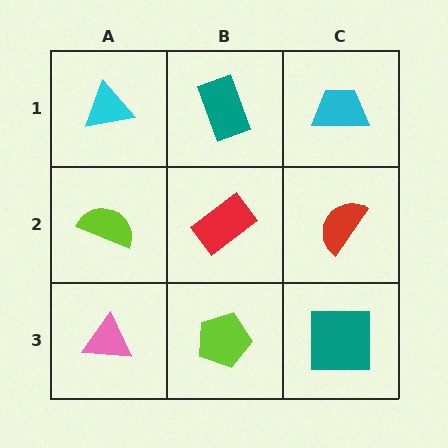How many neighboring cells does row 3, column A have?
2.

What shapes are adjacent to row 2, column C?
A cyan trapezoid (row 1, column C), a teal square (row 3, column C), a red rectangle (row 2, column B).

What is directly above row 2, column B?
A teal rectangle.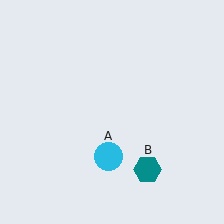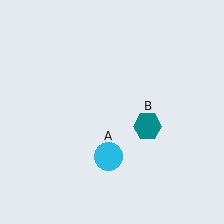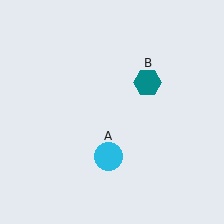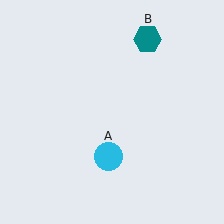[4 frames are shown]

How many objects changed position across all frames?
1 object changed position: teal hexagon (object B).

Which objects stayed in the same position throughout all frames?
Cyan circle (object A) remained stationary.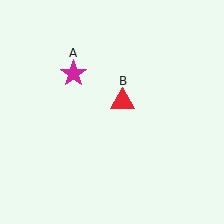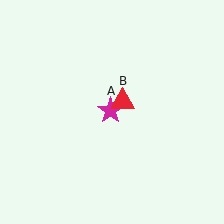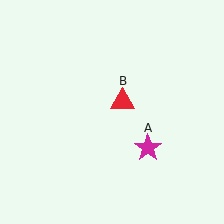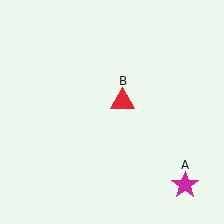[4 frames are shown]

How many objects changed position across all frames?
1 object changed position: magenta star (object A).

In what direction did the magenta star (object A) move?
The magenta star (object A) moved down and to the right.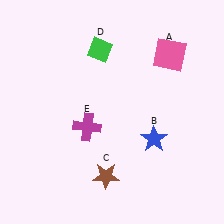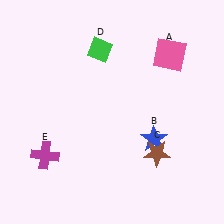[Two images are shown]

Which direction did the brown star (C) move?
The brown star (C) moved right.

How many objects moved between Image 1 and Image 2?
2 objects moved between the two images.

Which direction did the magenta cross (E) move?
The magenta cross (E) moved left.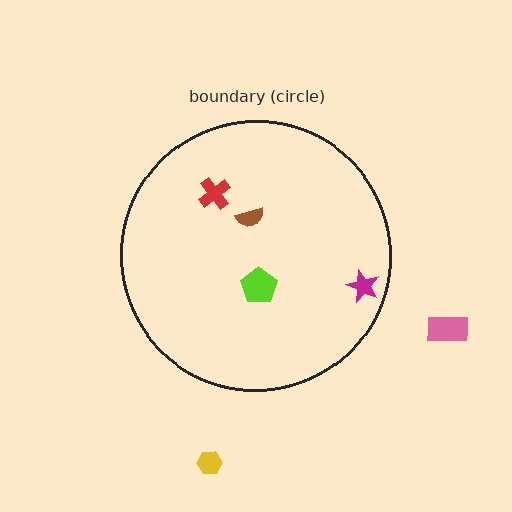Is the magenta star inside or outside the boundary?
Inside.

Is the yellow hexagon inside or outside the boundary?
Outside.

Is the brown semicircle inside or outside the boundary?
Inside.